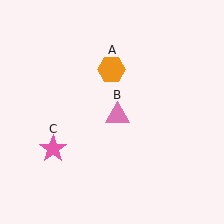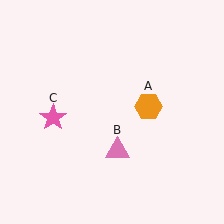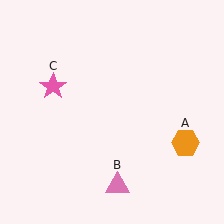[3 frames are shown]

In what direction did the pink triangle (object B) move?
The pink triangle (object B) moved down.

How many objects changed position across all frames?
3 objects changed position: orange hexagon (object A), pink triangle (object B), pink star (object C).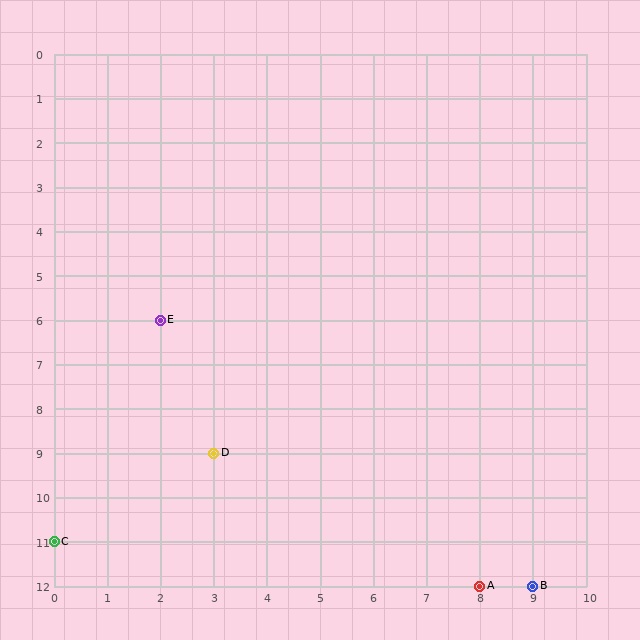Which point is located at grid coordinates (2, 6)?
Point E is at (2, 6).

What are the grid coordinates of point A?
Point A is at grid coordinates (8, 12).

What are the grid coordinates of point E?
Point E is at grid coordinates (2, 6).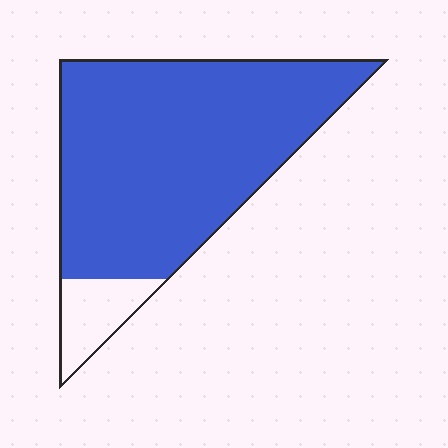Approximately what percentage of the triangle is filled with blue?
Approximately 90%.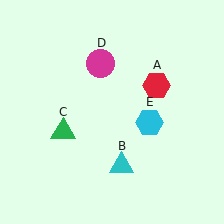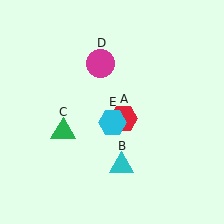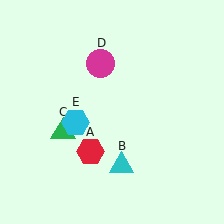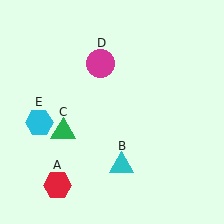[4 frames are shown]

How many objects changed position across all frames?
2 objects changed position: red hexagon (object A), cyan hexagon (object E).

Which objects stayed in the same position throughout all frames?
Cyan triangle (object B) and green triangle (object C) and magenta circle (object D) remained stationary.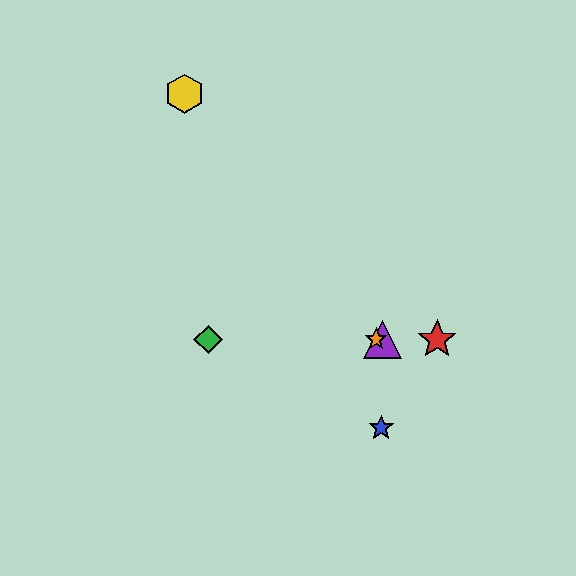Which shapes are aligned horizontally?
The red star, the green diamond, the purple triangle, the orange star are aligned horizontally.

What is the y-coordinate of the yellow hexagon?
The yellow hexagon is at y≈94.